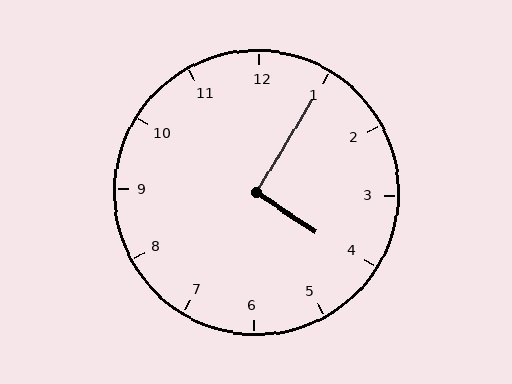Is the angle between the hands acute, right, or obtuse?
It is right.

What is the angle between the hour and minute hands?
Approximately 92 degrees.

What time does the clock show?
4:05.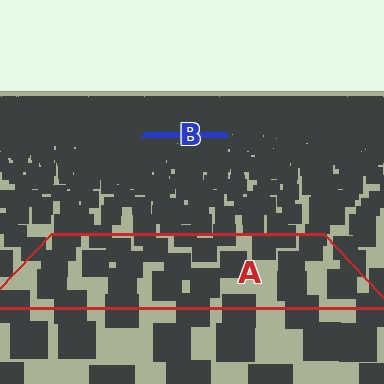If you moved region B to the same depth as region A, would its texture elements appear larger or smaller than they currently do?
They would appear larger. At a closer depth, the same texture elements are projected at a bigger on-screen size.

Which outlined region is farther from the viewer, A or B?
Region B is farther from the viewer — the texture elements inside it appear smaller and more densely packed.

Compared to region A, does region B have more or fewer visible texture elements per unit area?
Region B has more texture elements per unit area — they are packed more densely because it is farther away.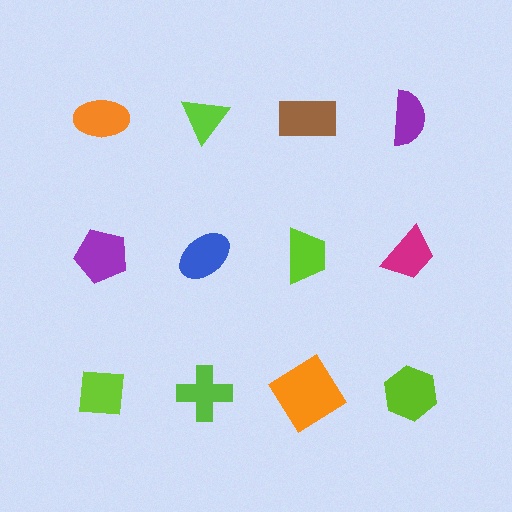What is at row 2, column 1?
A purple pentagon.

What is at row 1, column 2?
A lime triangle.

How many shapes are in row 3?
4 shapes.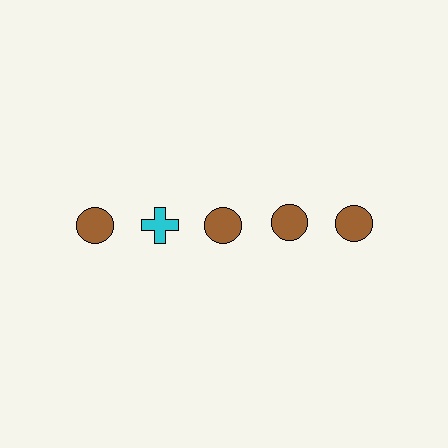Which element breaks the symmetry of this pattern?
The cyan cross in the top row, second from left column breaks the symmetry. All other shapes are brown circles.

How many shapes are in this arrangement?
There are 5 shapes arranged in a grid pattern.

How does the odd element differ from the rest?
It differs in both color (cyan instead of brown) and shape (cross instead of circle).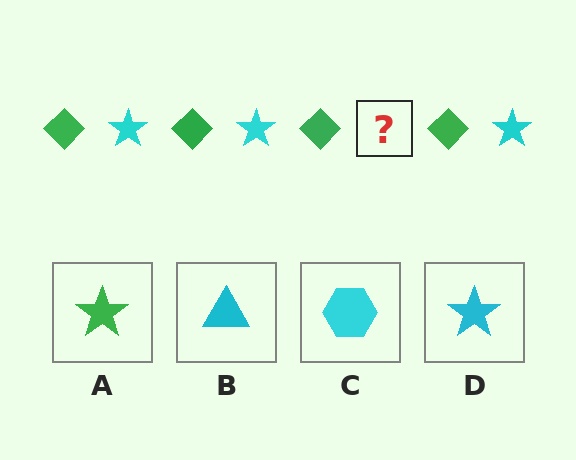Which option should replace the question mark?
Option D.